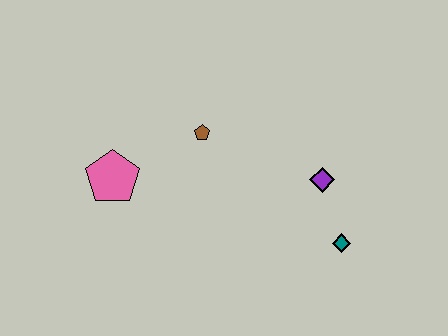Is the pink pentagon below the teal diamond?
No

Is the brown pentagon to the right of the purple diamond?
No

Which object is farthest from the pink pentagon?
The teal diamond is farthest from the pink pentagon.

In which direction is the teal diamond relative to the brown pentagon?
The teal diamond is to the right of the brown pentagon.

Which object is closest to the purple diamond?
The teal diamond is closest to the purple diamond.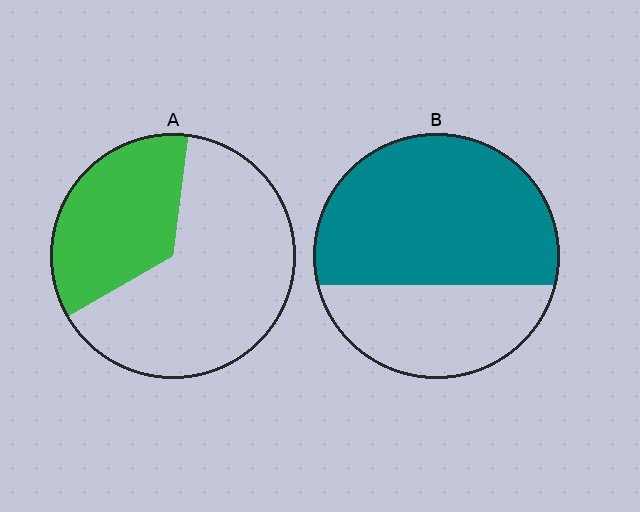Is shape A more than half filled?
No.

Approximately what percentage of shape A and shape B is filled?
A is approximately 35% and B is approximately 65%.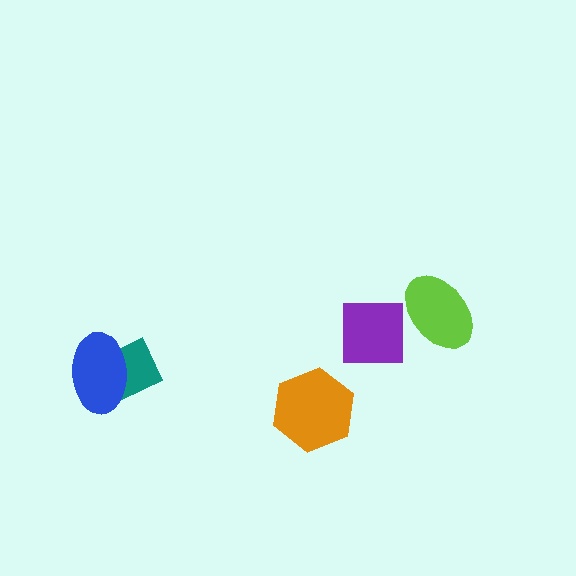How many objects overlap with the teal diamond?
1 object overlaps with the teal diamond.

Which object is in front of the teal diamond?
The blue ellipse is in front of the teal diamond.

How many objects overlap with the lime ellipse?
0 objects overlap with the lime ellipse.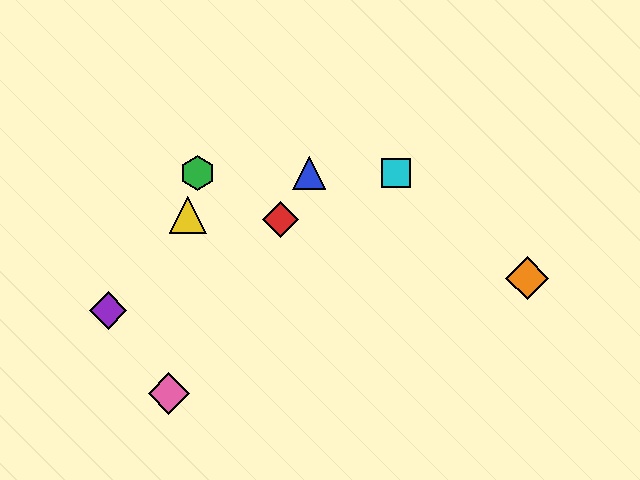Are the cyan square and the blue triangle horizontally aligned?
Yes, both are at y≈173.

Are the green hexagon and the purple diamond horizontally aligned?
No, the green hexagon is at y≈173 and the purple diamond is at y≈310.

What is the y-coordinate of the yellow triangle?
The yellow triangle is at y≈215.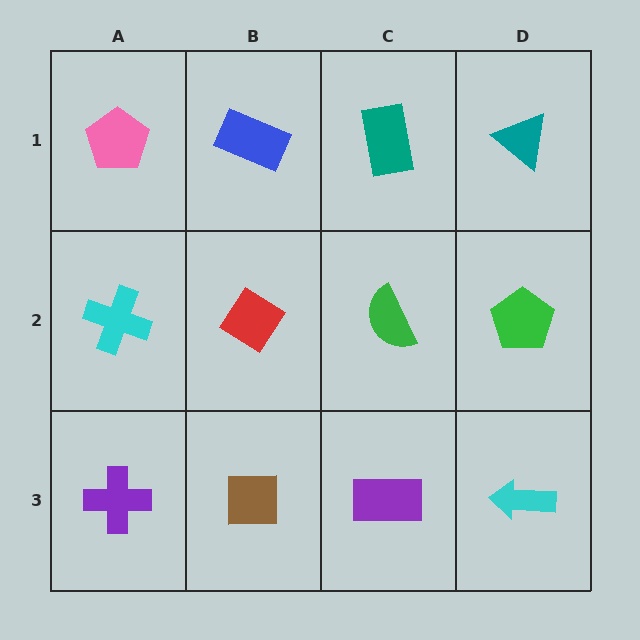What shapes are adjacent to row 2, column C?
A teal rectangle (row 1, column C), a purple rectangle (row 3, column C), a red diamond (row 2, column B), a green pentagon (row 2, column D).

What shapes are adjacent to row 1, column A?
A cyan cross (row 2, column A), a blue rectangle (row 1, column B).